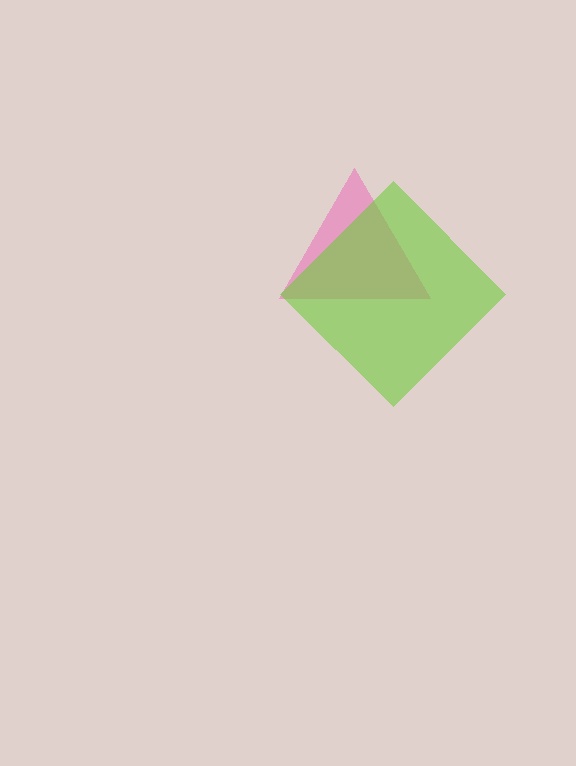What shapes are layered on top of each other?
The layered shapes are: a pink triangle, a lime diamond.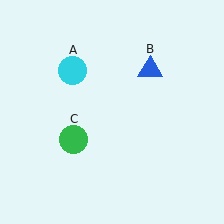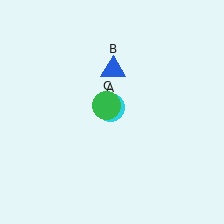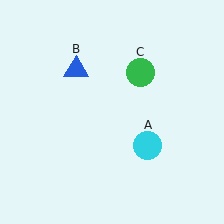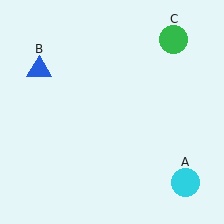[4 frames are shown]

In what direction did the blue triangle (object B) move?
The blue triangle (object B) moved left.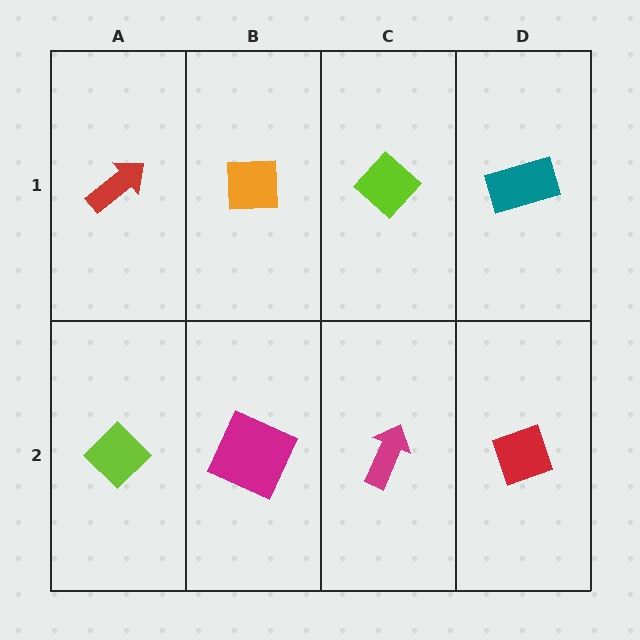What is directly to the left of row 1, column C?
An orange square.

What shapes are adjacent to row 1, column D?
A red diamond (row 2, column D), a lime diamond (row 1, column C).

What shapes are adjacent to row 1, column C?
A magenta arrow (row 2, column C), an orange square (row 1, column B), a teal rectangle (row 1, column D).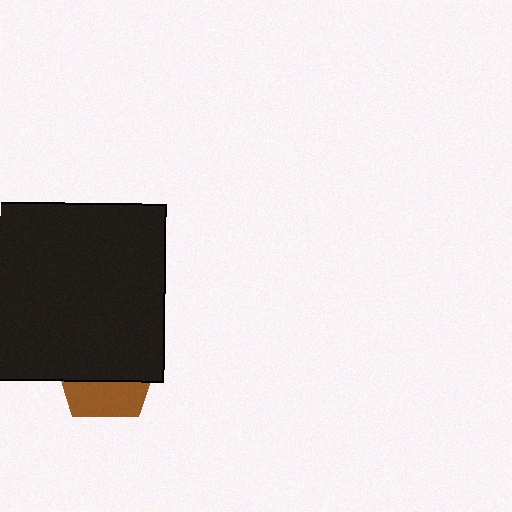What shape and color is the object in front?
The object in front is a black square.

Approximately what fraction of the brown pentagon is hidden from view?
Roughly 64% of the brown pentagon is hidden behind the black square.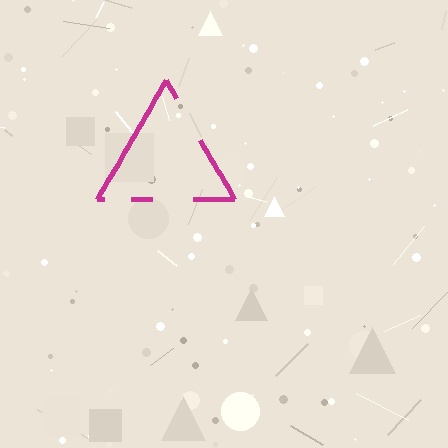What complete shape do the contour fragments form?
The contour fragments form a triangle.